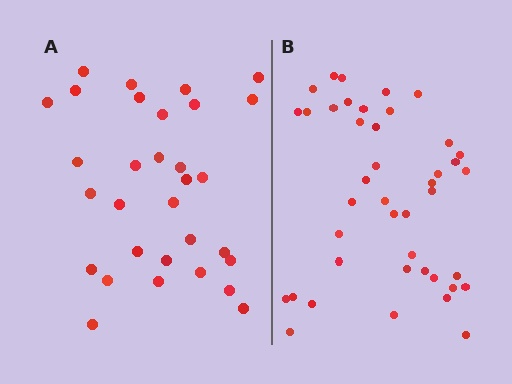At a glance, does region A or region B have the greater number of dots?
Region B (the right region) has more dots.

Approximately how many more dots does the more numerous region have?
Region B has roughly 12 or so more dots than region A.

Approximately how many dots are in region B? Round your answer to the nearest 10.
About 40 dots. (The exact count is 42, which rounds to 40.)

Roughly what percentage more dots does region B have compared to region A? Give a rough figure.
About 35% more.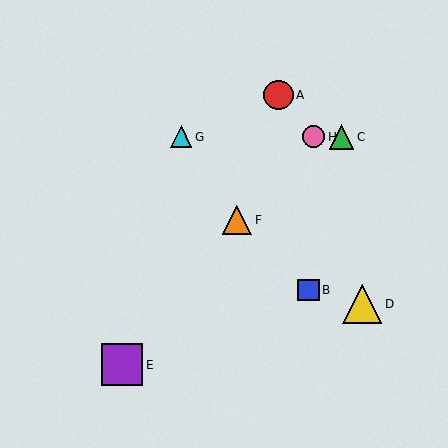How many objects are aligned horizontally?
3 objects (C, G, H) are aligned horizontally.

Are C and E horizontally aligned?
No, C is at y≈137 and E is at y≈365.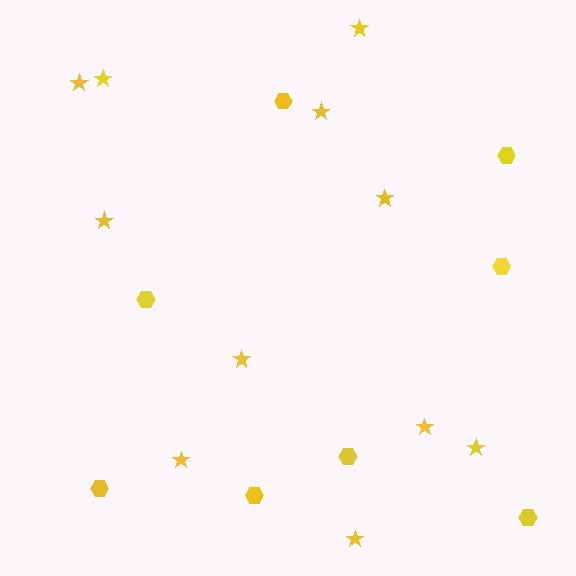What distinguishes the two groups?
There are 2 groups: one group of hexagons (8) and one group of stars (11).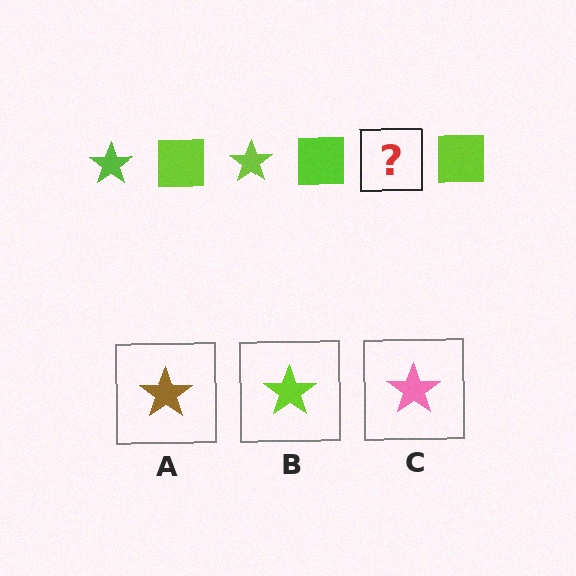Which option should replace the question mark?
Option B.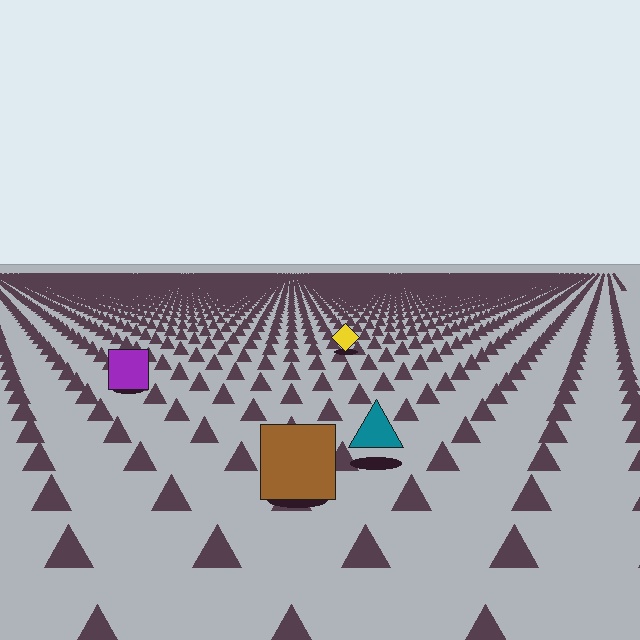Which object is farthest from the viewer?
The yellow diamond is farthest from the viewer. It appears smaller and the ground texture around it is denser.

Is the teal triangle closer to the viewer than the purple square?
Yes. The teal triangle is closer — you can tell from the texture gradient: the ground texture is coarser near it.